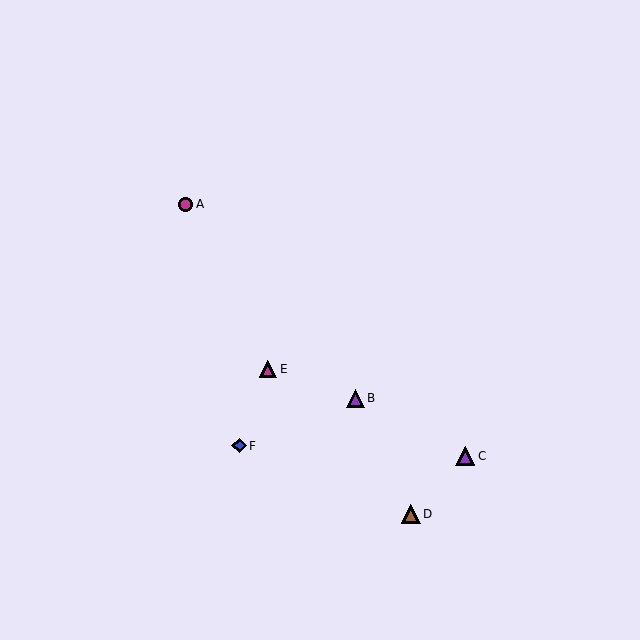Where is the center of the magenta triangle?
The center of the magenta triangle is at (268, 369).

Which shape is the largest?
The purple triangle (labeled C) is the largest.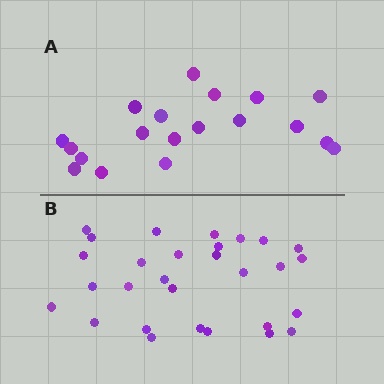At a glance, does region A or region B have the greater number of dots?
Region B (the bottom region) has more dots.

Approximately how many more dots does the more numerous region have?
Region B has roughly 10 or so more dots than region A.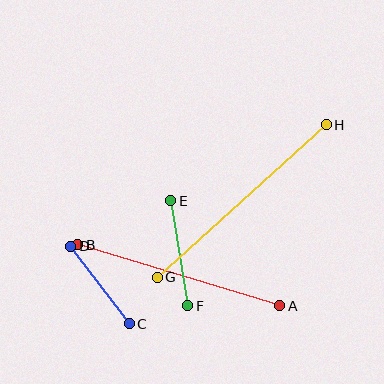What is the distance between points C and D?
The distance is approximately 97 pixels.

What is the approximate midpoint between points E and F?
The midpoint is at approximately (179, 253) pixels.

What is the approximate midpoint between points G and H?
The midpoint is at approximately (242, 201) pixels.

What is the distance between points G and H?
The distance is approximately 228 pixels.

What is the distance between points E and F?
The distance is approximately 106 pixels.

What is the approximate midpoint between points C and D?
The midpoint is at approximately (100, 285) pixels.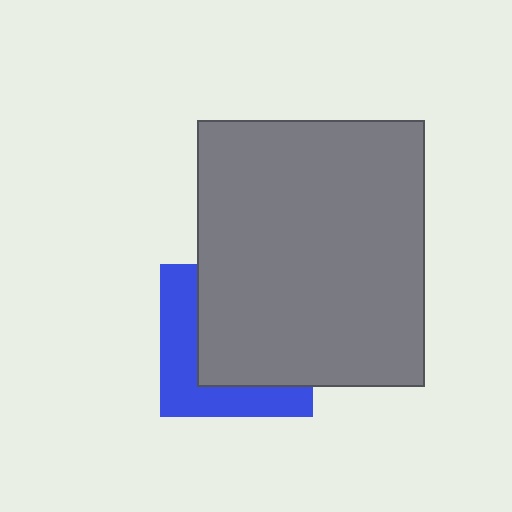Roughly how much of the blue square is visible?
A small part of it is visible (roughly 39%).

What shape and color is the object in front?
The object in front is a gray rectangle.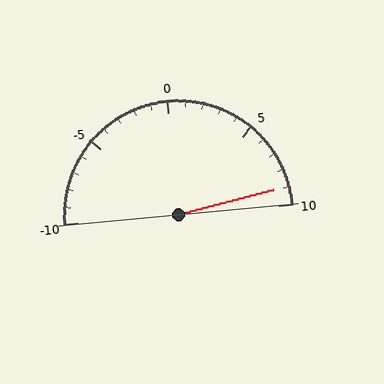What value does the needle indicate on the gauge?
The needle indicates approximately 9.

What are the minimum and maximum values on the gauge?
The gauge ranges from -10 to 10.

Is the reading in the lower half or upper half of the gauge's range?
The reading is in the upper half of the range (-10 to 10).